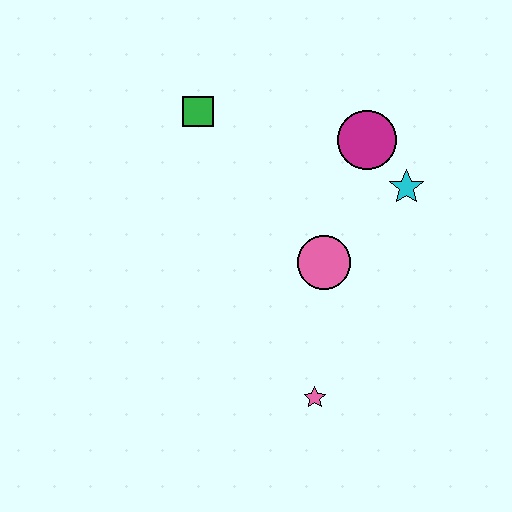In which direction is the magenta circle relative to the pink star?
The magenta circle is above the pink star.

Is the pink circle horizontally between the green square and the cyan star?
Yes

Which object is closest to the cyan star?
The magenta circle is closest to the cyan star.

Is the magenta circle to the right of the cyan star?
No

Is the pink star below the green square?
Yes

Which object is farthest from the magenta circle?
The pink star is farthest from the magenta circle.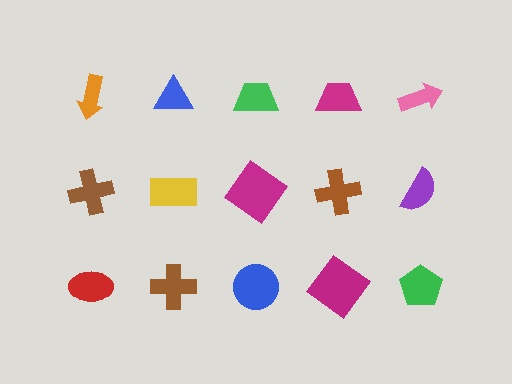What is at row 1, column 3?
A green trapezoid.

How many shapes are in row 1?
5 shapes.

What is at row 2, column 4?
A brown cross.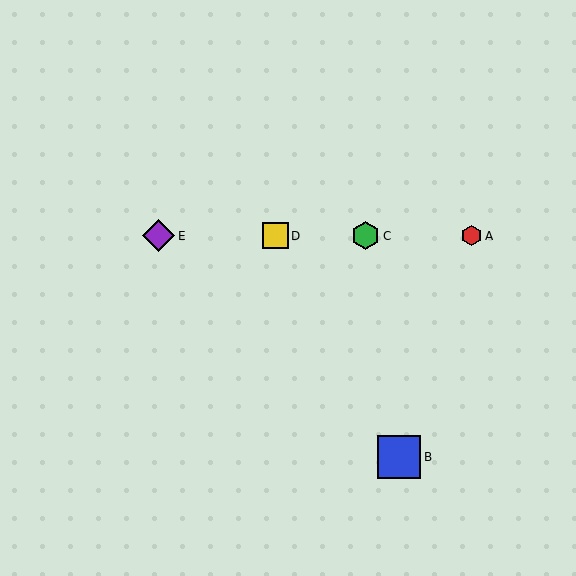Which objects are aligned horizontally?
Objects A, C, D, E are aligned horizontally.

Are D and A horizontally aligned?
Yes, both are at y≈236.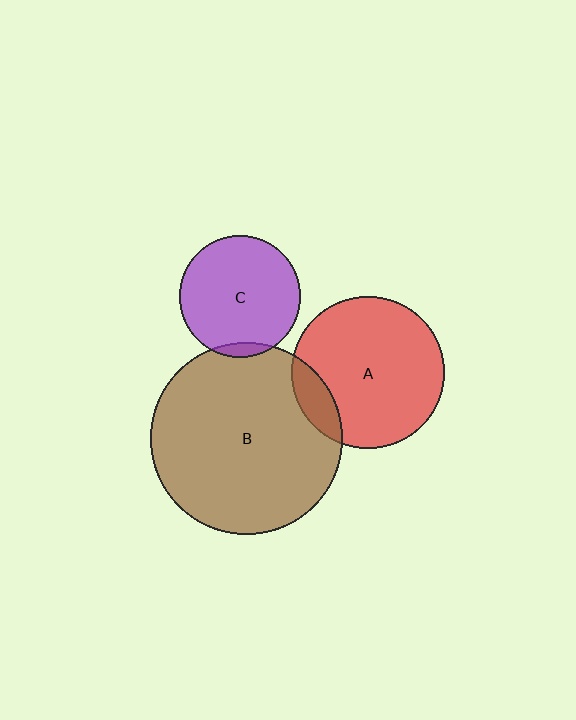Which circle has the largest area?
Circle B (brown).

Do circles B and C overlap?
Yes.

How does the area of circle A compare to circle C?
Approximately 1.6 times.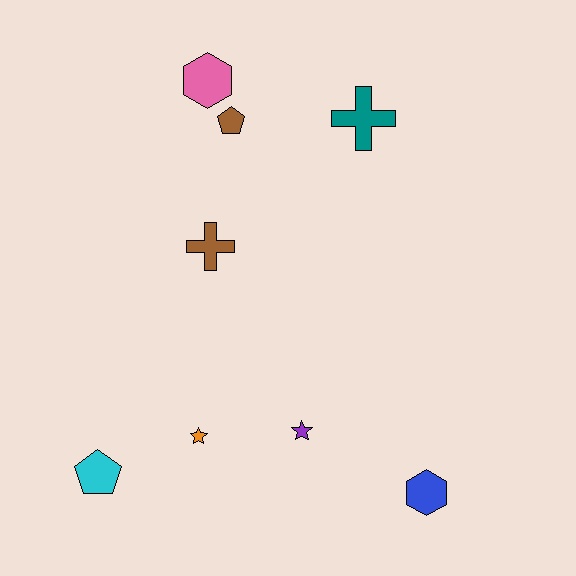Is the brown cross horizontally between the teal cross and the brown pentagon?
No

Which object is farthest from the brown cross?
The blue hexagon is farthest from the brown cross.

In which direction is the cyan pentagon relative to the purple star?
The cyan pentagon is to the left of the purple star.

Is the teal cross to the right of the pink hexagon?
Yes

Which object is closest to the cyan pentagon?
The orange star is closest to the cyan pentagon.